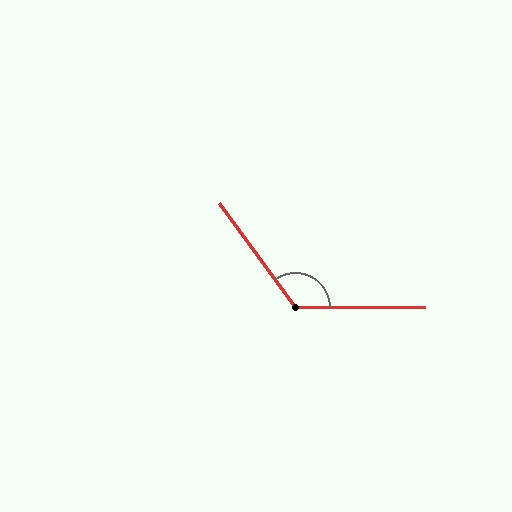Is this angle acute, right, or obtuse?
It is obtuse.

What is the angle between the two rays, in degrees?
Approximately 126 degrees.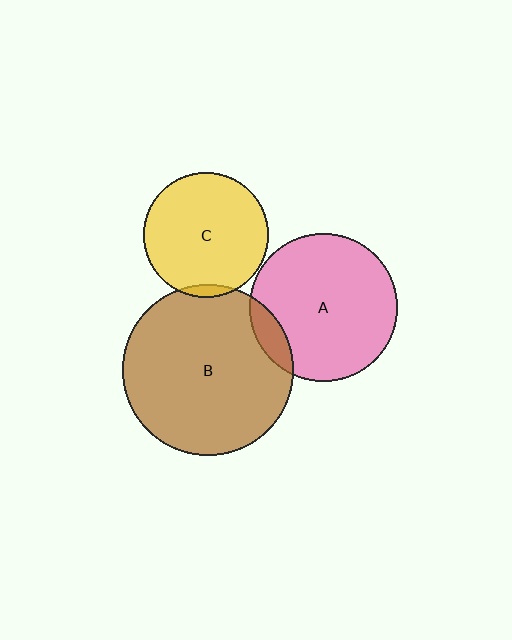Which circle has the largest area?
Circle B (brown).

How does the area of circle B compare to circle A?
Approximately 1.4 times.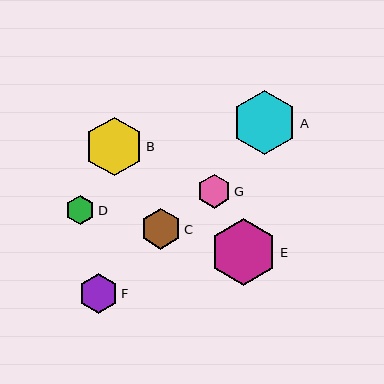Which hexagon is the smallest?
Hexagon D is the smallest with a size of approximately 29 pixels.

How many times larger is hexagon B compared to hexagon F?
Hexagon B is approximately 1.5 times the size of hexagon F.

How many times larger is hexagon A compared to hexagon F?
Hexagon A is approximately 1.6 times the size of hexagon F.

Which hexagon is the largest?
Hexagon E is the largest with a size of approximately 67 pixels.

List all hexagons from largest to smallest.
From largest to smallest: E, A, B, C, F, G, D.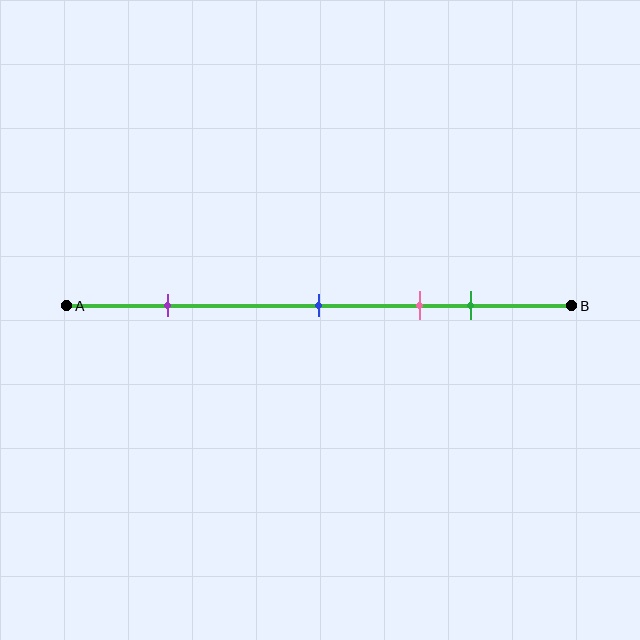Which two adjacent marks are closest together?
The pink and green marks are the closest adjacent pair.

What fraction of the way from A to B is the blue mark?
The blue mark is approximately 50% (0.5) of the way from A to B.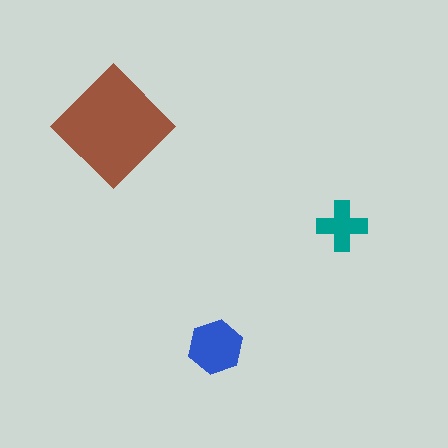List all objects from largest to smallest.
The brown diamond, the blue hexagon, the teal cross.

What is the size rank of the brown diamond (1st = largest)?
1st.